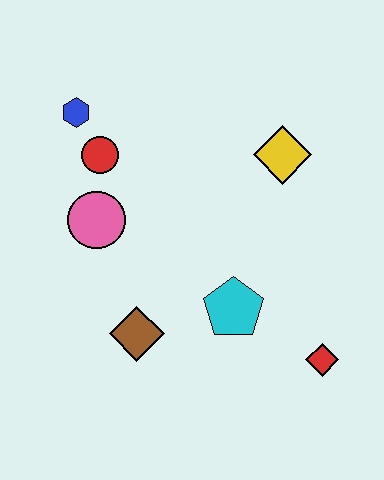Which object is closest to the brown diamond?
The cyan pentagon is closest to the brown diamond.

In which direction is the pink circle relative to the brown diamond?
The pink circle is above the brown diamond.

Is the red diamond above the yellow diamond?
No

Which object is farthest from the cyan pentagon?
The blue hexagon is farthest from the cyan pentagon.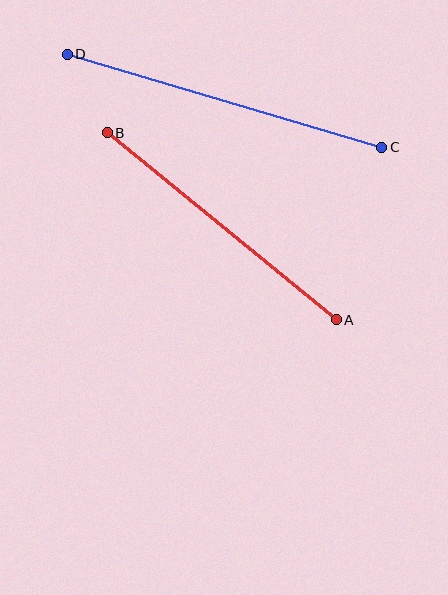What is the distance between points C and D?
The distance is approximately 328 pixels.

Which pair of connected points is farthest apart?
Points C and D are farthest apart.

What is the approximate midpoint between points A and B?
The midpoint is at approximately (222, 226) pixels.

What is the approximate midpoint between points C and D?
The midpoint is at approximately (225, 101) pixels.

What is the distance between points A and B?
The distance is approximately 296 pixels.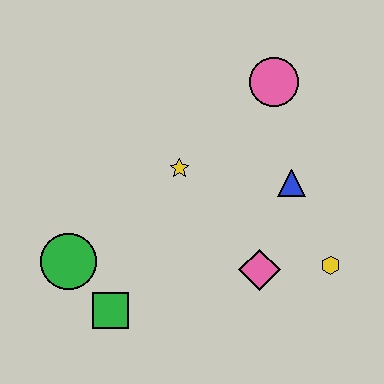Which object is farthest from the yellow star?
The yellow hexagon is farthest from the yellow star.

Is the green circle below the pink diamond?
No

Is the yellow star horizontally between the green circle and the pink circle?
Yes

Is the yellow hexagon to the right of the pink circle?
Yes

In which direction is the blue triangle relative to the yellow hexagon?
The blue triangle is above the yellow hexagon.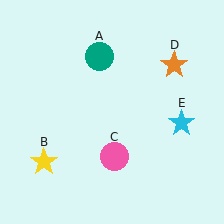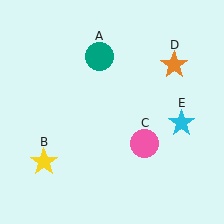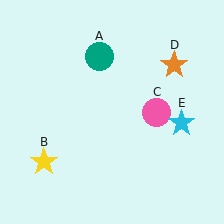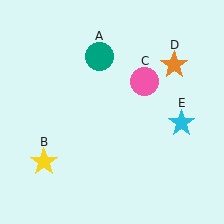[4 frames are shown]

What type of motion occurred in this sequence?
The pink circle (object C) rotated counterclockwise around the center of the scene.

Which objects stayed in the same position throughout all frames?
Teal circle (object A) and yellow star (object B) and orange star (object D) and cyan star (object E) remained stationary.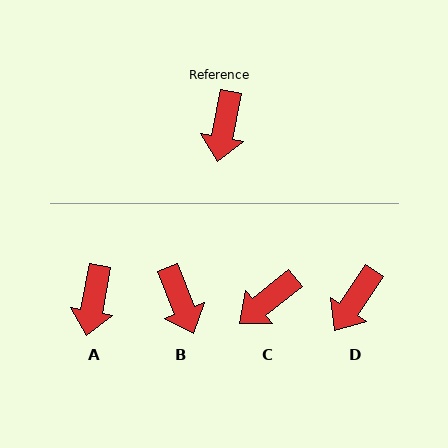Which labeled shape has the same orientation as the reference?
A.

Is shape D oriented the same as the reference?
No, it is off by about 23 degrees.